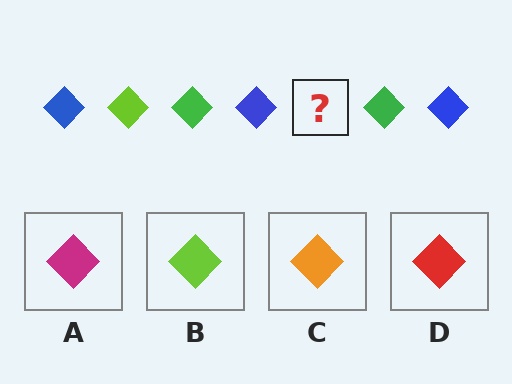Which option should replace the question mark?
Option B.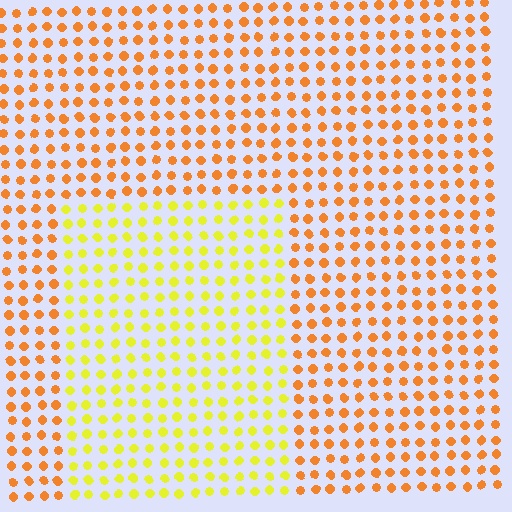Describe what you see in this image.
The image is filled with small orange elements in a uniform arrangement. A rectangle-shaped region is visible where the elements are tinted to a slightly different hue, forming a subtle color boundary.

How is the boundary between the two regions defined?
The boundary is defined purely by a slight shift in hue (about 38 degrees). Spacing, size, and orientation are identical on both sides.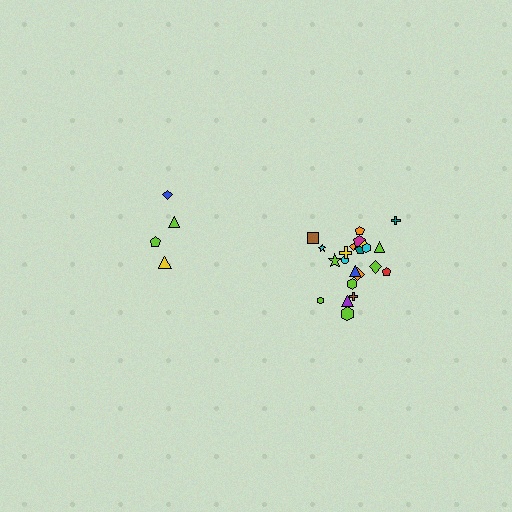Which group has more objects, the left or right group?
The right group.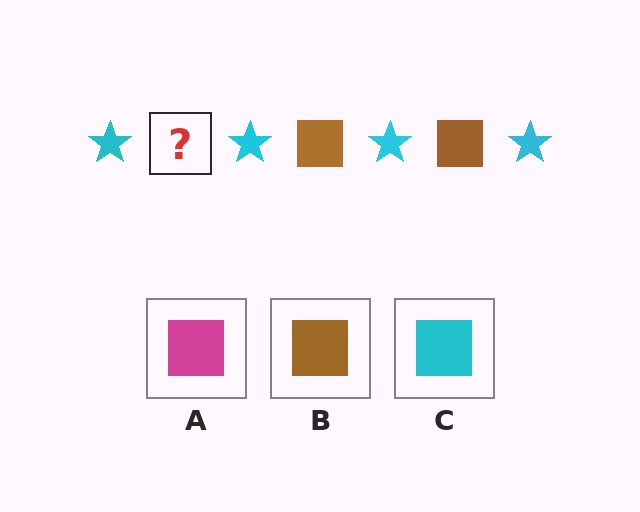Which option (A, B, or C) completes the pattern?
B.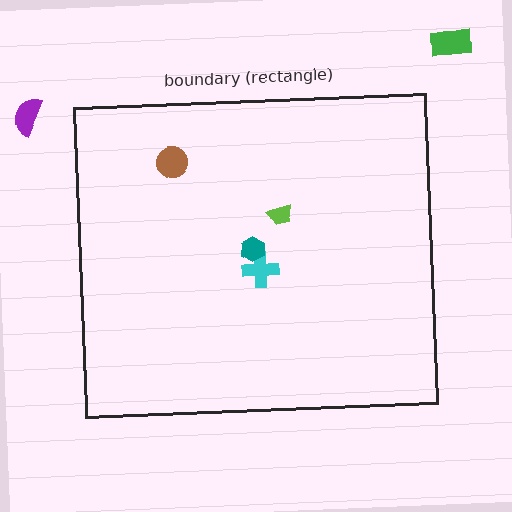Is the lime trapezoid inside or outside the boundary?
Inside.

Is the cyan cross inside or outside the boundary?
Inside.